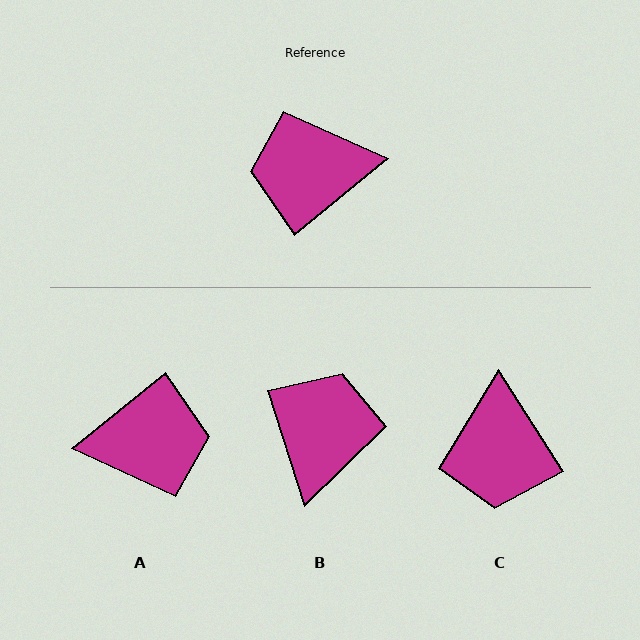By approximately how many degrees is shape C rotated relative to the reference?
Approximately 83 degrees counter-clockwise.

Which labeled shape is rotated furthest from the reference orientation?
A, about 180 degrees away.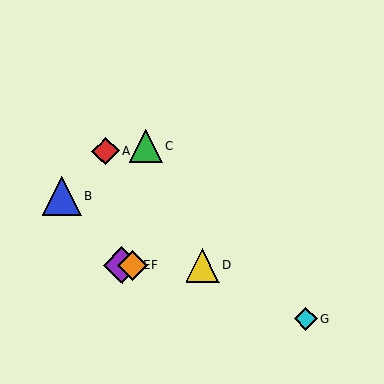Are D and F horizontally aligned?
Yes, both are at y≈265.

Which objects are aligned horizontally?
Objects D, E, F are aligned horizontally.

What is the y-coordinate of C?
Object C is at y≈146.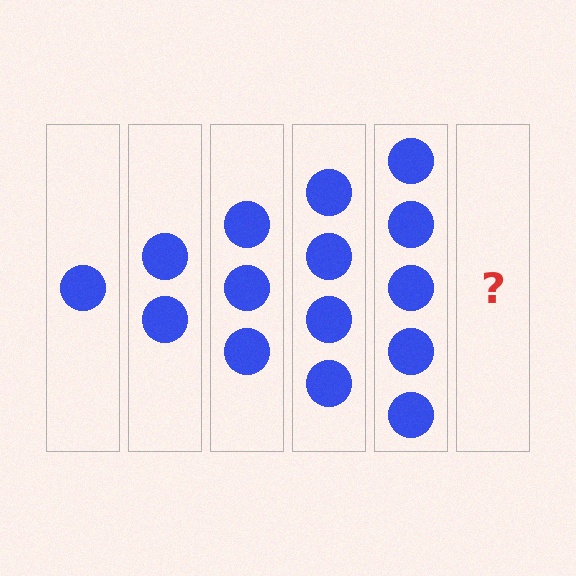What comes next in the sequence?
The next element should be 6 circles.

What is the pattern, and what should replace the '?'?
The pattern is that each step adds one more circle. The '?' should be 6 circles.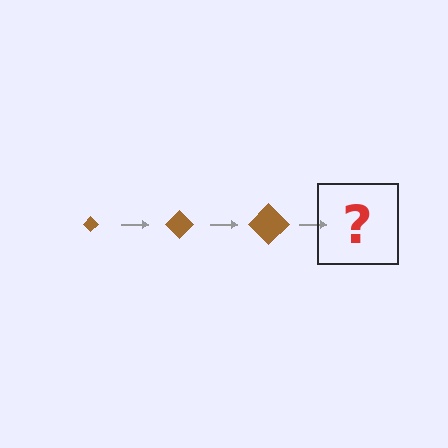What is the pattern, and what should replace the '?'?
The pattern is that the diamond gets progressively larger each step. The '?' should be a brown diamond, larger than the previous one.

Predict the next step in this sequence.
The next step is a brown diamond, larger than the previous one.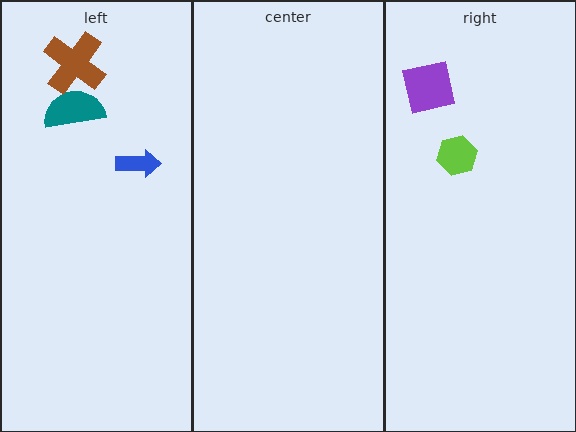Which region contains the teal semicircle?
The left region.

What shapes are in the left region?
The teal semicircle, the brown cross, the blue arrow.